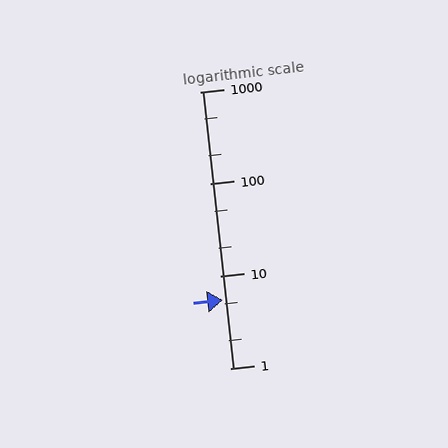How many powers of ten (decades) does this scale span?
The scale spans 3 decades, from 1 to 1000.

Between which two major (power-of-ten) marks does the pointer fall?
The pointer is between 1 and 10.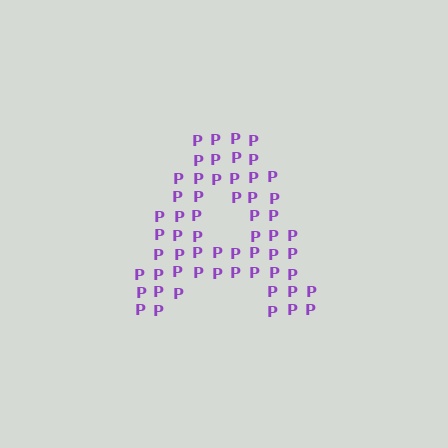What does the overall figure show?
The overall figure shows the letter A.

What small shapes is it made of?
It is made of small letter P's.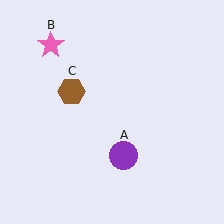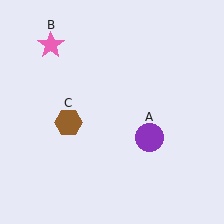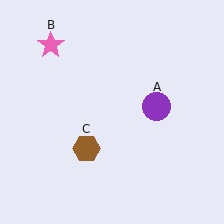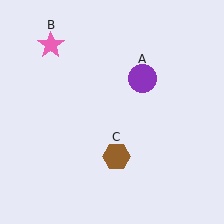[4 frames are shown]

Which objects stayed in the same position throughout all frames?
Pink star (object B) remained stationary.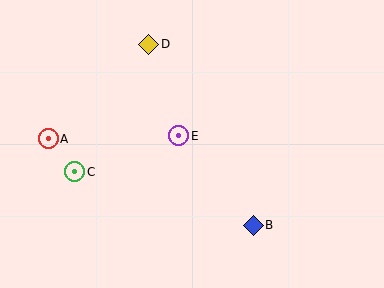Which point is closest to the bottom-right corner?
Point B is closest to the bottom-right corner.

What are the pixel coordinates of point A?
Point A is at (48, 139).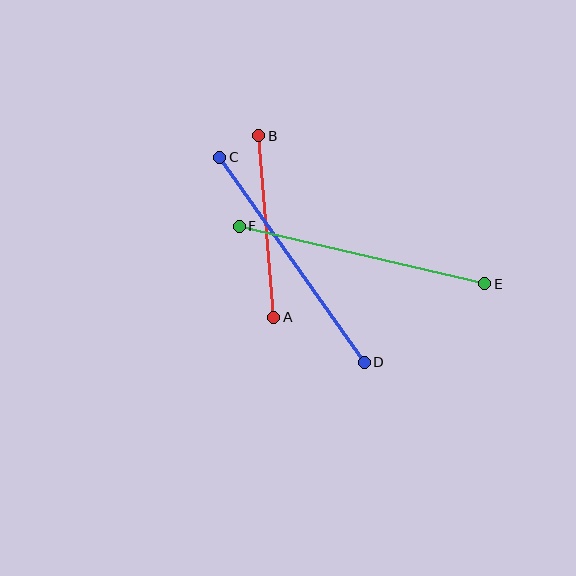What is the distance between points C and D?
The distance is approximately 251 pixels.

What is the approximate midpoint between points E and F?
The midpoint is at approximately (362, 255) pixels.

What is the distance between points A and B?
The distance is approximately 182 pixels.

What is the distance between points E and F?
The distance is approximately 252 pixels.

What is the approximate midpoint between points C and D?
The midpoint is at approximately (292, 260) pixels.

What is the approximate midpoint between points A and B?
The midpoint is at approximately (266, 227) pixels.